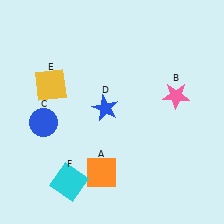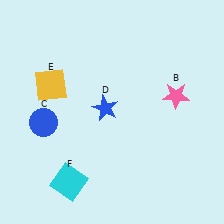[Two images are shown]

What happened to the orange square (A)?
The orange square (A) was removed in Image 2. It was in the bottom-left area of Image 1.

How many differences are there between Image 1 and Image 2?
There is 1 difference between the two images.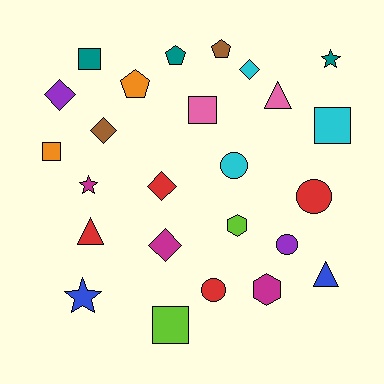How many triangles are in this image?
There are 3 triangles.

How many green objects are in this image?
There are no green objects.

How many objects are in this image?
There are 25 objects.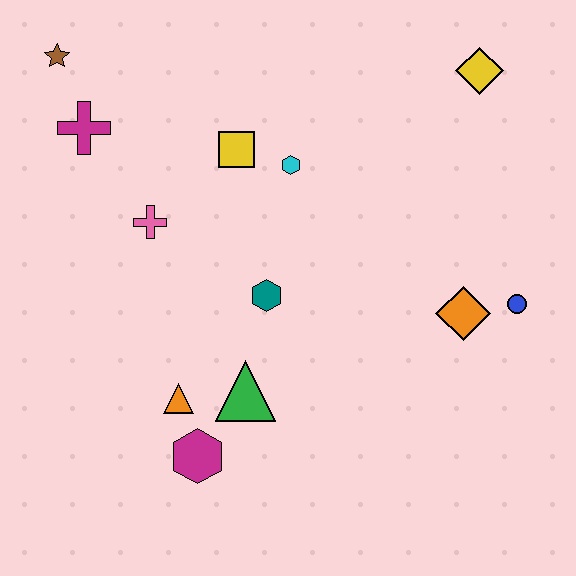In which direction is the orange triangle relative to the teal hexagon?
The orange triangle is below the teal hexagon.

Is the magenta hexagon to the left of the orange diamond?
Yes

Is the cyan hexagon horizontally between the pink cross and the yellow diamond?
Yes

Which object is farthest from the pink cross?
The blue circle is farthest from the pink cross.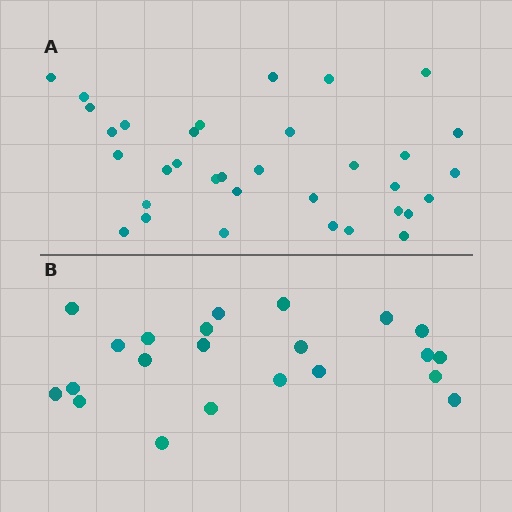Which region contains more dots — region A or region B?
Region A (the top region) has more dots.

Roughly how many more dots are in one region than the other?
Region A has roughly 12 or so more dots than region B.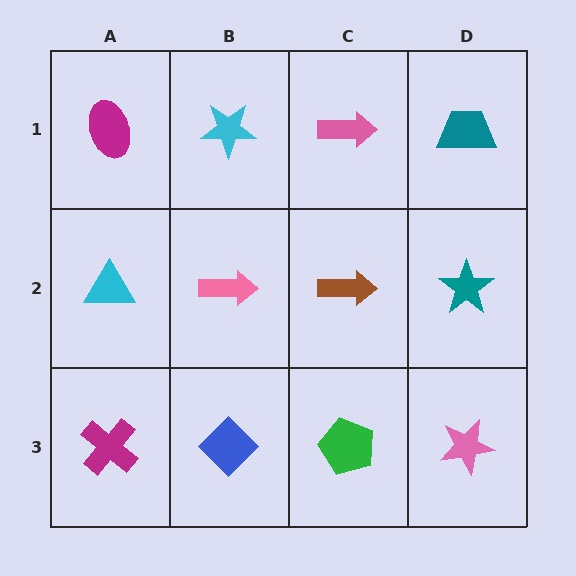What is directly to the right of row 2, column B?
A brown arrow.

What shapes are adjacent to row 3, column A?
A cyan triangle (row 2, column A), a blue diamond (row 3, column B).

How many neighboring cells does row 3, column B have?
3.